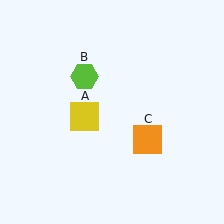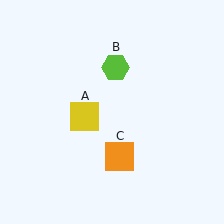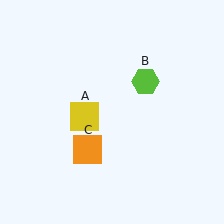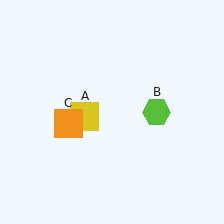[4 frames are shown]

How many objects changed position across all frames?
2 objects changed position: lime hexagon (object B), orange square (object C).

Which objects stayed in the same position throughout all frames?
Yellow square (object A) remained stationary.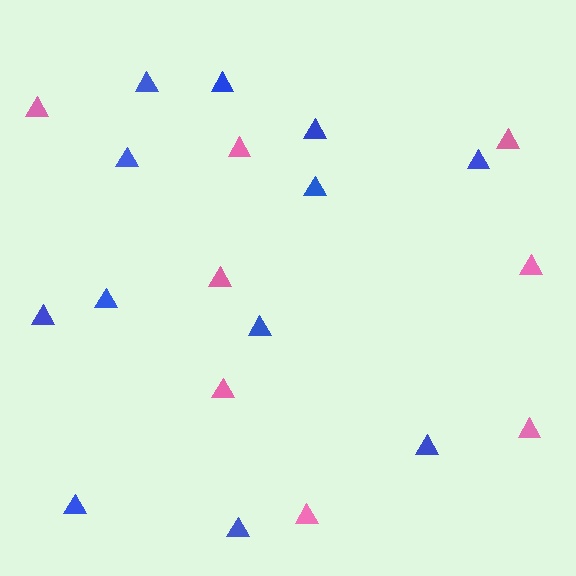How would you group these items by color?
There are 2 groups: one group of pink triangles (8) and one group of blue triangles (12).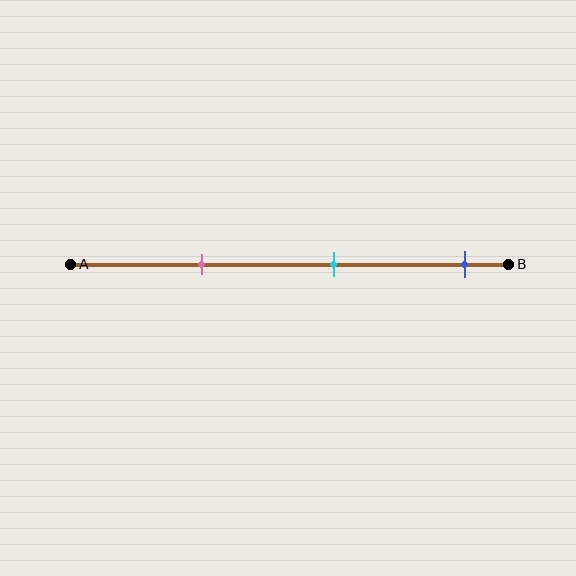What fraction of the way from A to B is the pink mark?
The pink mark is approximately 30% (0.3) of the way from A to B.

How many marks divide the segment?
There are 3 marks dividing the segment.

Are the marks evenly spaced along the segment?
Yes, the marks are approximately evenly spaced.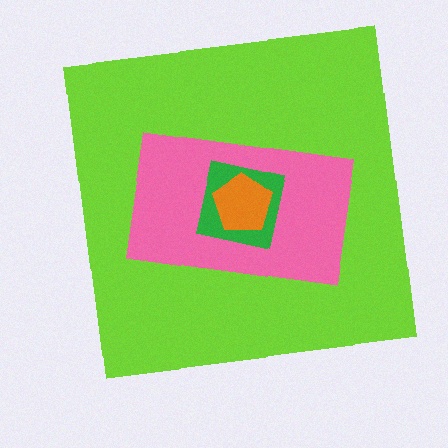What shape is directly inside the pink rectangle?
The green square.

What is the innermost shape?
The orange pentagon.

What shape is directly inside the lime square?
The pink rectangle.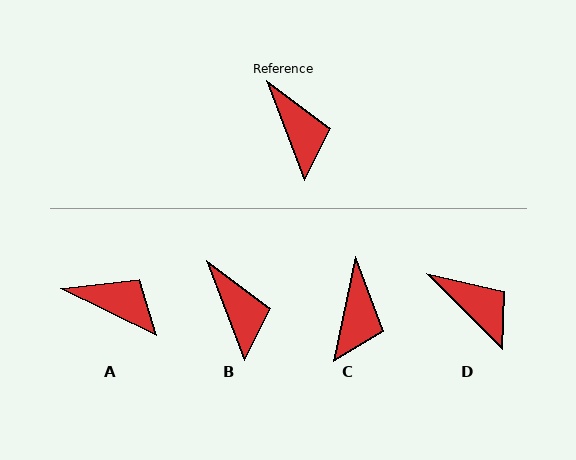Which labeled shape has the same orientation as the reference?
B.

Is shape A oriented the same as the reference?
No, it is off by about 43 degrees.